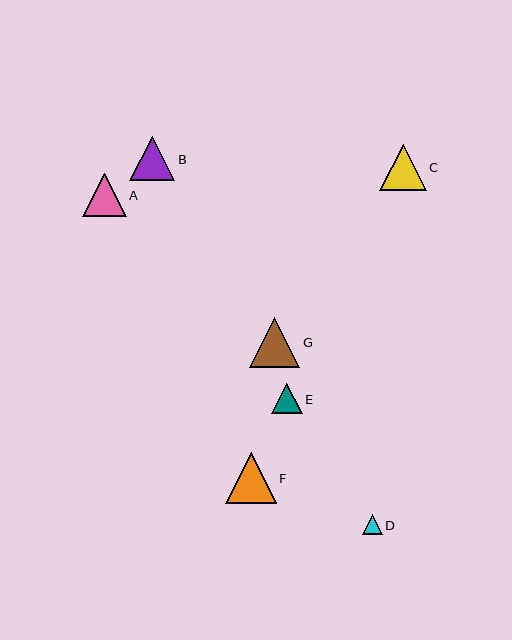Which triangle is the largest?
Triangle F is the largest with a size of approximately 51 pixels.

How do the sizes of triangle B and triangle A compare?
Triangle B and triangle A are approximately the same size.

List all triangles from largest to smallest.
From largest to smallest: F, G, C, B, A, E, D.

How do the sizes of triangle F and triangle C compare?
Triangle F and triangle C are approximately the same size.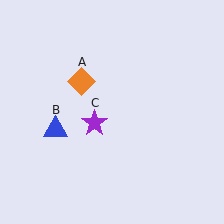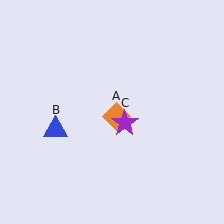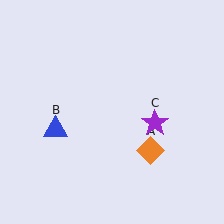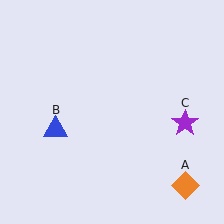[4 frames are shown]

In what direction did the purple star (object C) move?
The purple star (object C) moved right.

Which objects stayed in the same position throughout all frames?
Blue triangle (object B) remained stationary.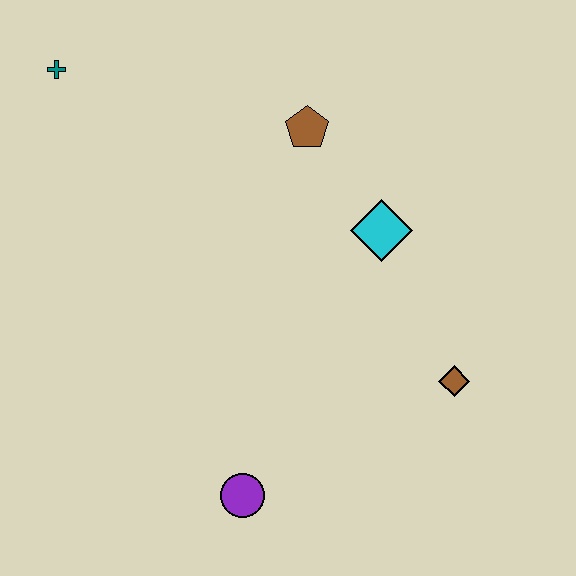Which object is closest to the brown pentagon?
The cyan diamond is closest to the brown pentagon.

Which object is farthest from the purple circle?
The teal cross is farthest from the purple circle.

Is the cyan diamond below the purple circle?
No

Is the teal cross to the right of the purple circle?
No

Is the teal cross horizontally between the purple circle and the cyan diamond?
No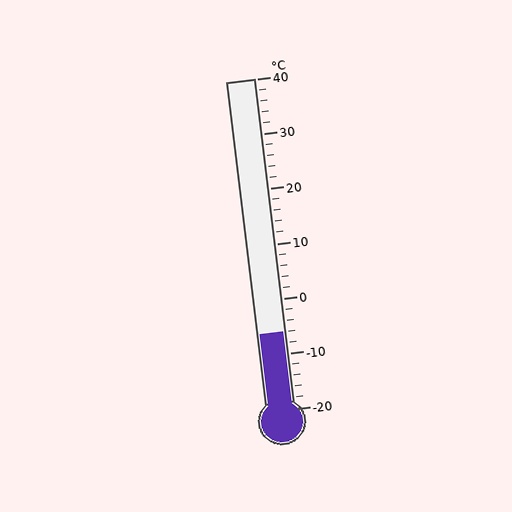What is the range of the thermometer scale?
The thermometer scale ranges from -20°C to 40°C.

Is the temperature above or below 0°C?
The temperature is below 0°C.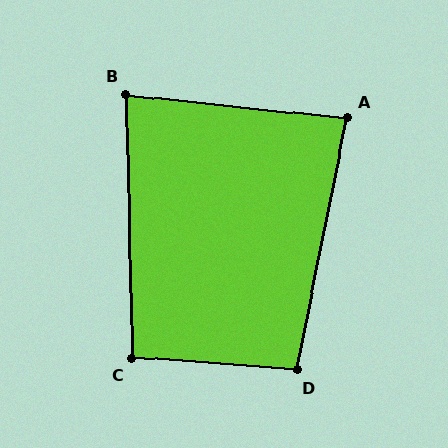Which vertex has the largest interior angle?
D, at approximately 97 degrees.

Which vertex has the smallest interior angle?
B, at approximately 83 degrees.